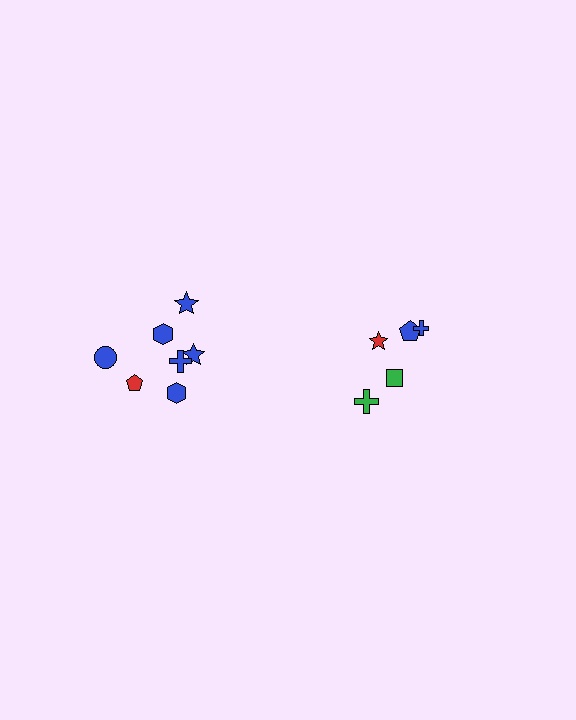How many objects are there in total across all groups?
There are 12 objects.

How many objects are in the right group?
There are 5 objects.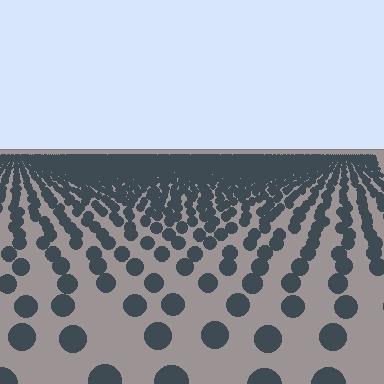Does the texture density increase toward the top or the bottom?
Density increases toward the top.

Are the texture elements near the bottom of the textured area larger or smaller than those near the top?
Larger. Near the bottom, elements are closer to the viewer and appear at a bigger on-screen size.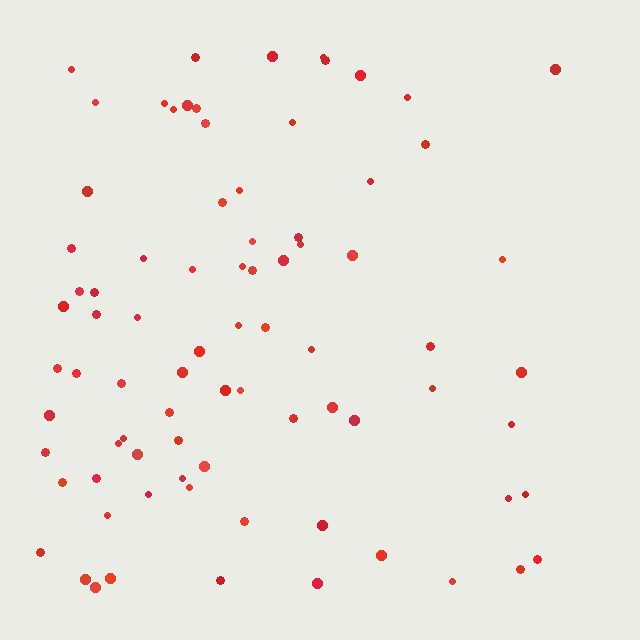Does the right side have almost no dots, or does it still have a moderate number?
Still a moderate number, just noticeably fewer than the left.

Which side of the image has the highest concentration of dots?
The left.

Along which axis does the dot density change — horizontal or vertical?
Horizontal.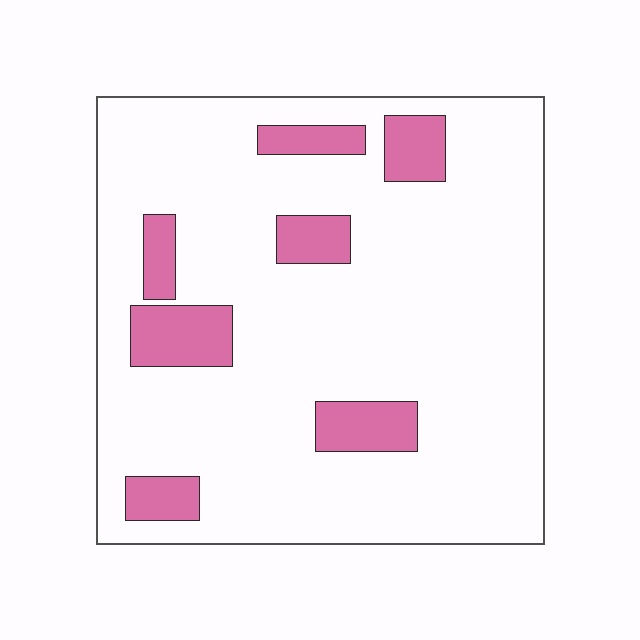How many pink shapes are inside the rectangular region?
7.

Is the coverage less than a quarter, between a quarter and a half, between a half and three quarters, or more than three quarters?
Less than a quarter.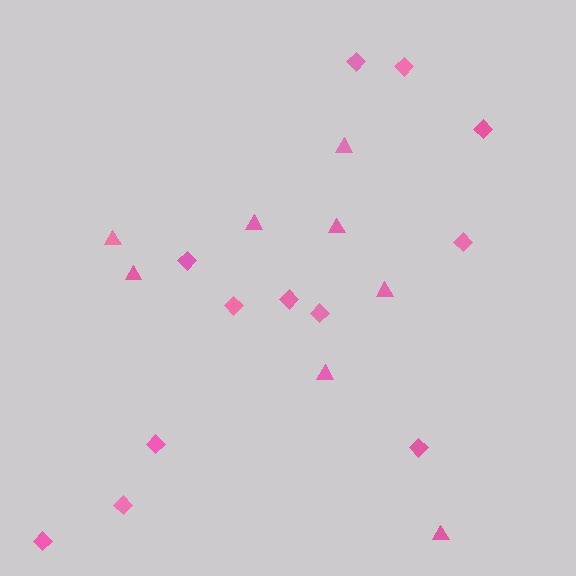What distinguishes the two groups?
There are 2 groups: one group of triangles (8) and one group of diamonds (12).